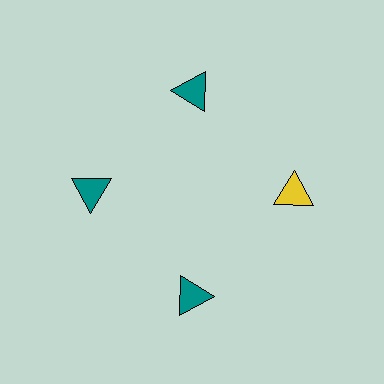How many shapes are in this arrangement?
There are 4 shapes arranged in a ring pattern.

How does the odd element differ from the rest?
It has a different color: yellow instead of teal.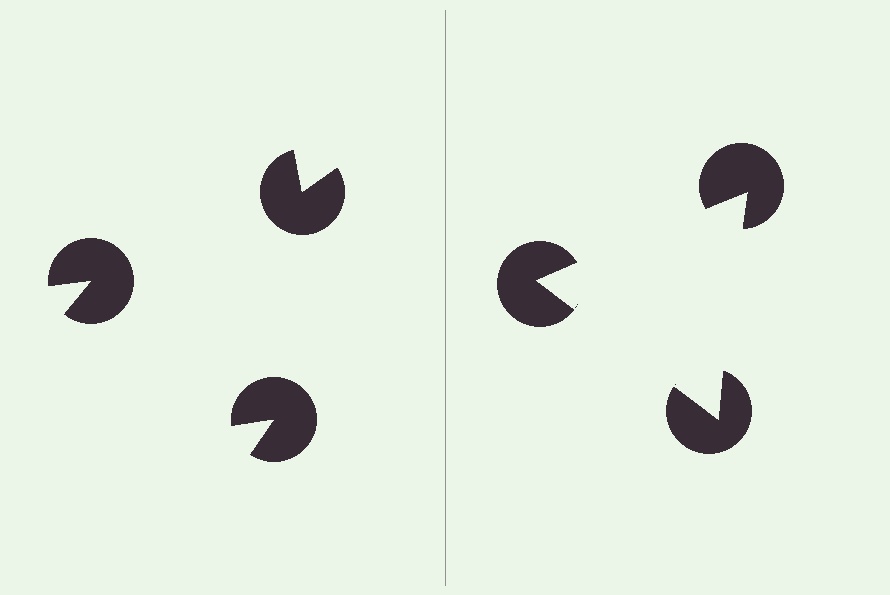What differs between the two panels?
The pac-man discs are positioned identically on both sides; only the wedge orientations differ. On the right they align to a triangle; on the left they are misaligned.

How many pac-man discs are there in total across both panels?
6 — 3 on each side.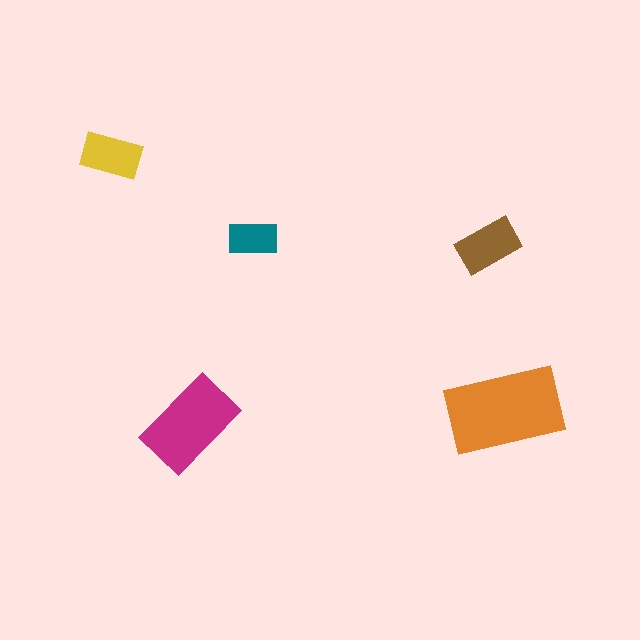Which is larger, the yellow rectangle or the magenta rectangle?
The magenta one.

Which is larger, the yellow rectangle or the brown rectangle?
The brown one.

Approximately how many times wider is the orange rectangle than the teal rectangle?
About 2.5 times wider.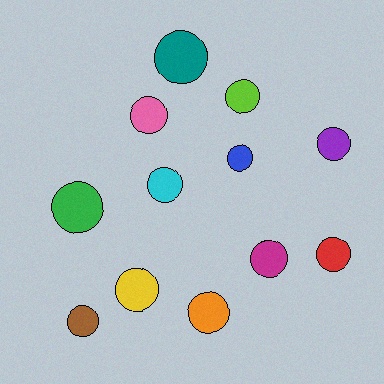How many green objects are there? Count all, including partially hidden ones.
There is 1 green object.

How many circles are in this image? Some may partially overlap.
There are 12 circles.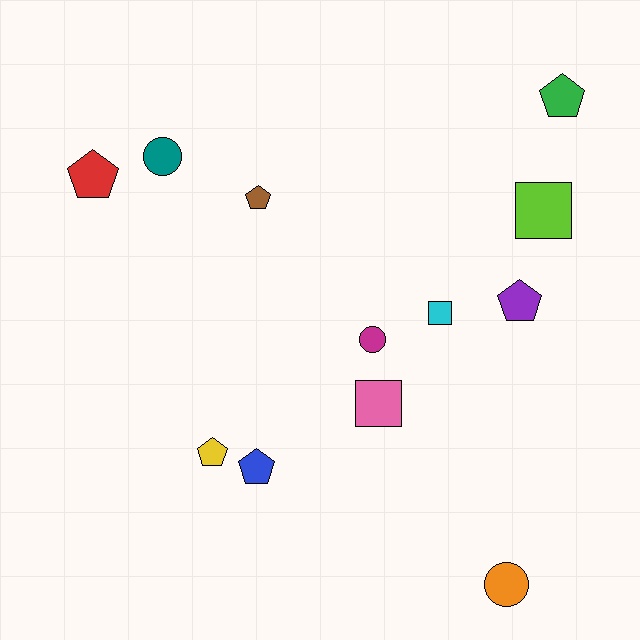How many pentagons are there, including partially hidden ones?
There are 6 pentagons.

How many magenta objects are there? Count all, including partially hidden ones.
There is 1 magenta object.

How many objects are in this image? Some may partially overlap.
There are 12 objects.